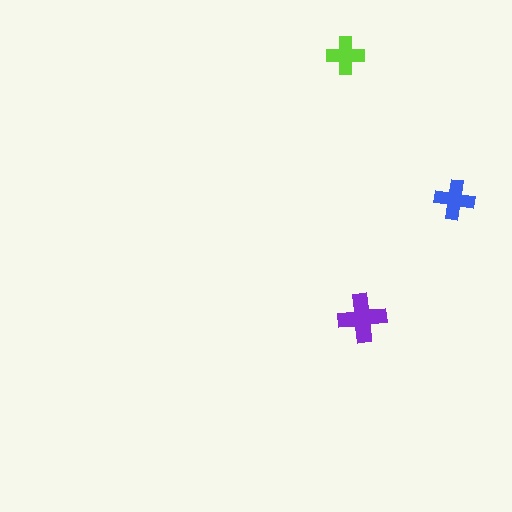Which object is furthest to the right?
The blue cross is rightmost.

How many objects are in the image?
There are 3 objects in the image.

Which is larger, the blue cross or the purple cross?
The purple one.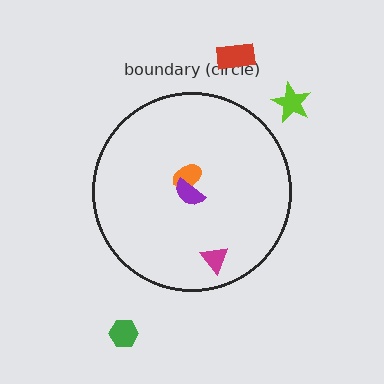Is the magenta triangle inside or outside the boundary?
Inside.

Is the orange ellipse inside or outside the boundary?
Inside.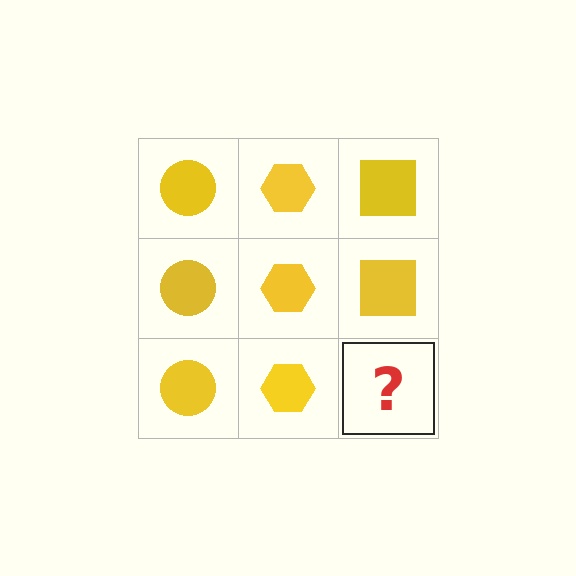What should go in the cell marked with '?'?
The missing cell should contain a yellow square.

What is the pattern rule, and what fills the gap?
The rule is that each column has a consistent shape. The gap should be filled with a yellow square.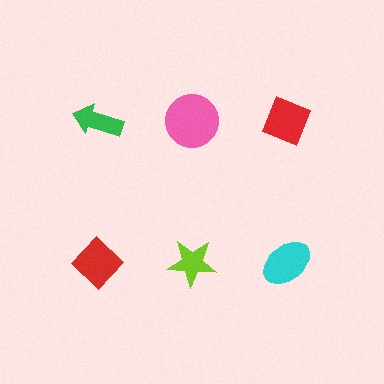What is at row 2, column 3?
A cyan ellipse.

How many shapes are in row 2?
3 shapes.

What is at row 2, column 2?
A lime star.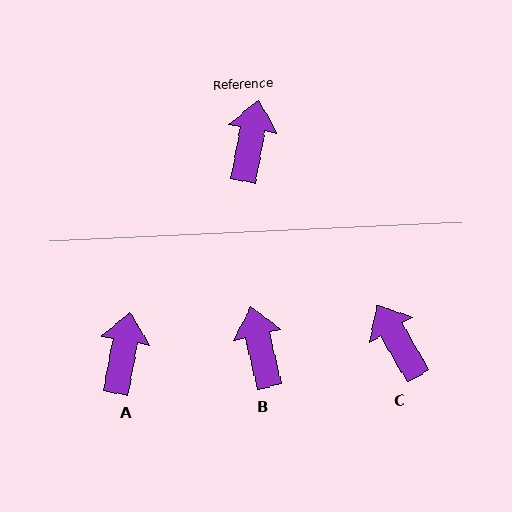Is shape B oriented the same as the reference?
No, it is off by about 23 degrees.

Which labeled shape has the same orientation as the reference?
A.